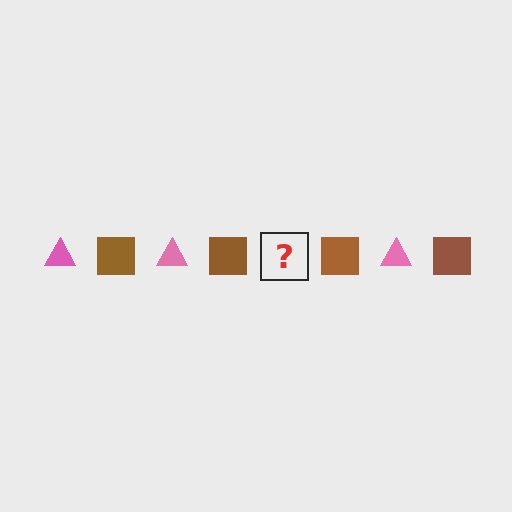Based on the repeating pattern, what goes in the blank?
The blank should be a pink triangle.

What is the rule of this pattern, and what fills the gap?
The rule is that the pattern alternates between pink triangle and brown square. The gap should be filled with a pink triangle.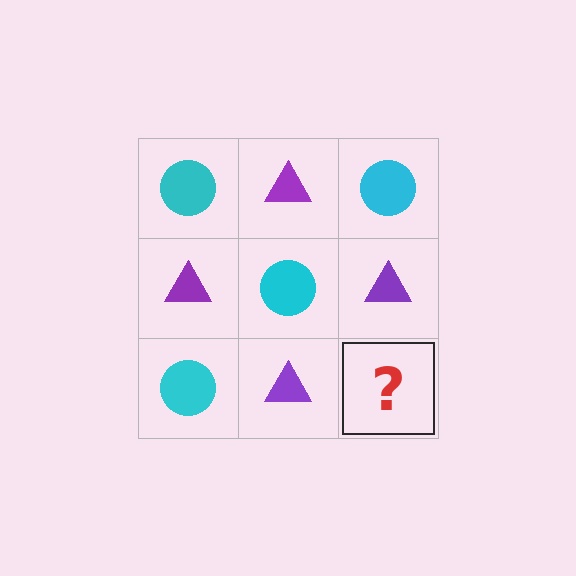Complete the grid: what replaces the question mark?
The question mark should be replaced with a cyan circle.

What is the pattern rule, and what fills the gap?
The rule is that it alternates cyan circle and purple triangle in a checkerboard pattern. The gap should be filled with a cyan circle.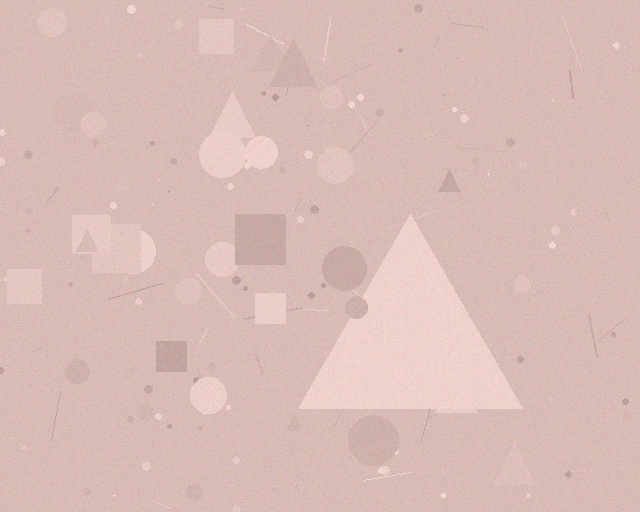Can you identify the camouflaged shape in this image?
The camouflaged shape is a triangle.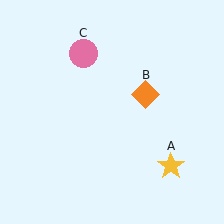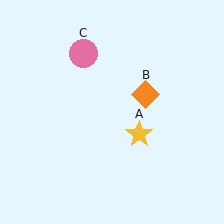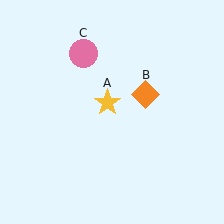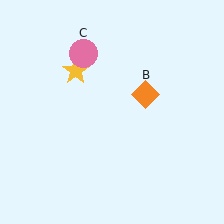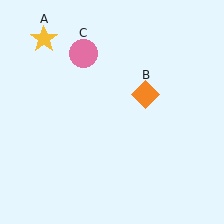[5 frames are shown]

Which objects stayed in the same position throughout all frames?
Orange diamond (object B) and pink circle (object C) remained stationary.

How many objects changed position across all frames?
1 object changed position: yellow star (object A).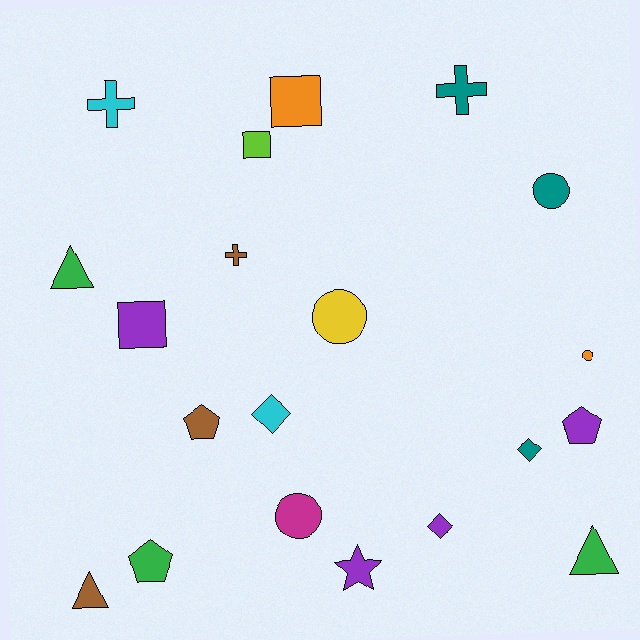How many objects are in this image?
There are 20 objects.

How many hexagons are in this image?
There are no hexagons.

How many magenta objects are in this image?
There is 1 magenta object.